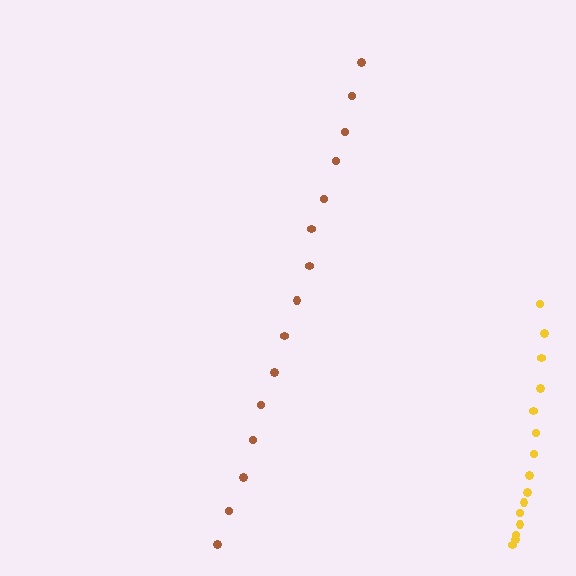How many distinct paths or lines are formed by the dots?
There are 2 distinct paths.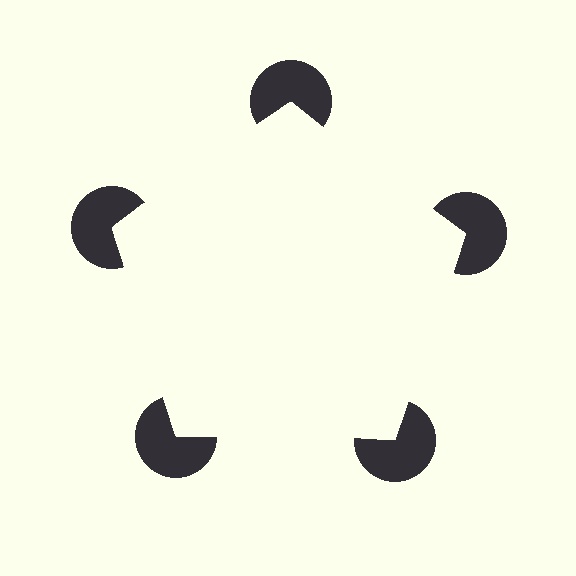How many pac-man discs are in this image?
There are 5 — one at each vertex of the illusory pentagon.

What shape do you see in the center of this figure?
An illusory pentagon — its edges are inferred from the aligned wedge cuts in the pac-man discs, not physically drawn.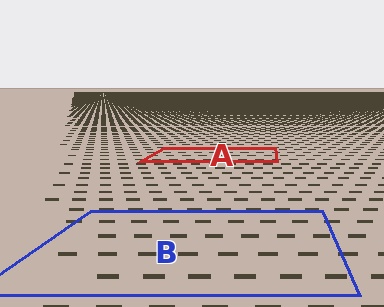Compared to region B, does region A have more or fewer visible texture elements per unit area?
Region A has more texture elements per unit area — they are packed more densely because it is farther away.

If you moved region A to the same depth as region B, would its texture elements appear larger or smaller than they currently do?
They would appear larger. At a closer depth, the same texture elements are projected at a bigger on-screen size.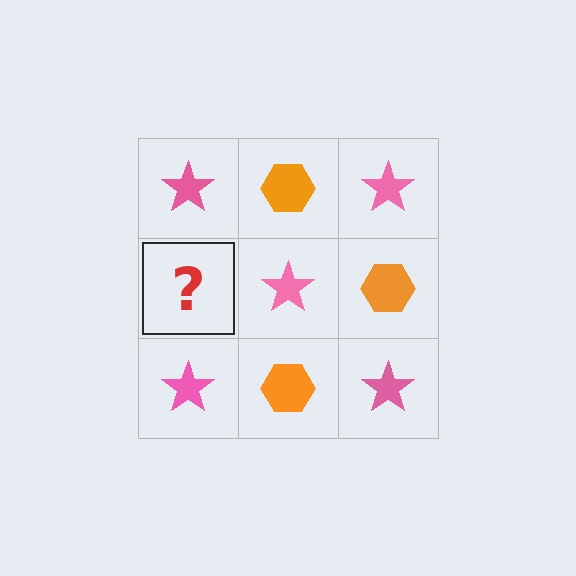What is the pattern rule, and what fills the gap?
The rule is that it alternates pink star and orange hexagon in a checkerboard pattern. The gap should be filled with an orange hexagon.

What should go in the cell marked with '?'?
The missing cell should contain an orange hexagon.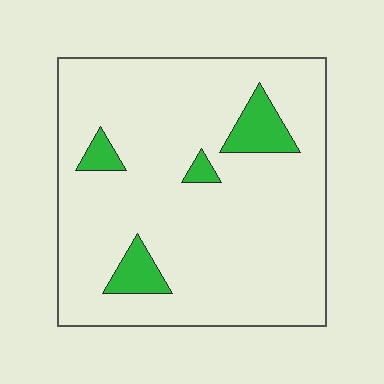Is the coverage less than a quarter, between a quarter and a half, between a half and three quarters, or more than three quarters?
Less than a quarter.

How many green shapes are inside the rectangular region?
4.